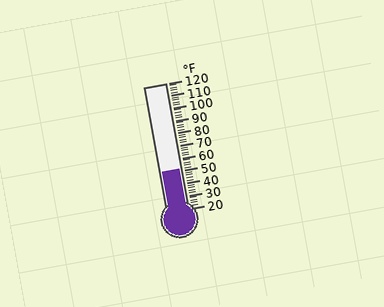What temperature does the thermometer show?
The thermometer shows approximately 52°F.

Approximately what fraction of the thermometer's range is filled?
The thermometer is filled to approximately 30% of its range.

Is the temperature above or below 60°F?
The temperature is below 60°F.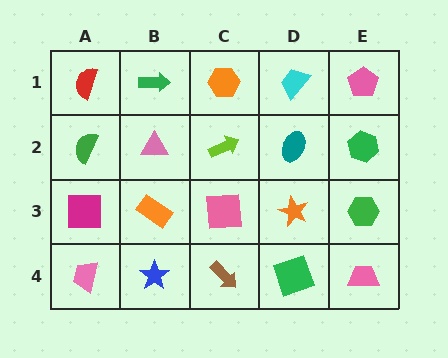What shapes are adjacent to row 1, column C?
A lime arrow (row 2, column C), a green arrow (row 1, column B), a cyan trapezoid (row 1, column D).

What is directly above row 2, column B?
A green arrow.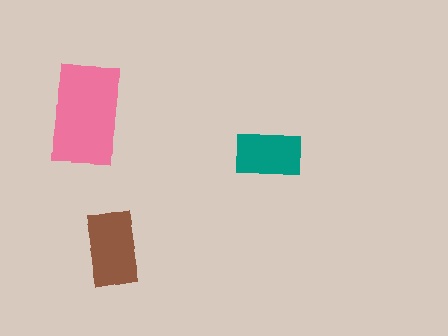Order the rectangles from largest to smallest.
the pink one, the brown one, the teal one.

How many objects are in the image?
There are 3 objects in the image.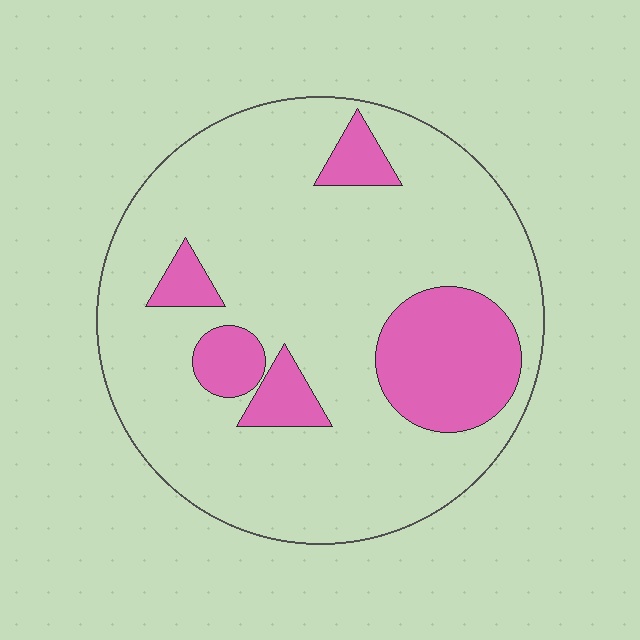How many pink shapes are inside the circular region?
5.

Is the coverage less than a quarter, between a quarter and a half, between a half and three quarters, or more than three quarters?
Less than a quarter.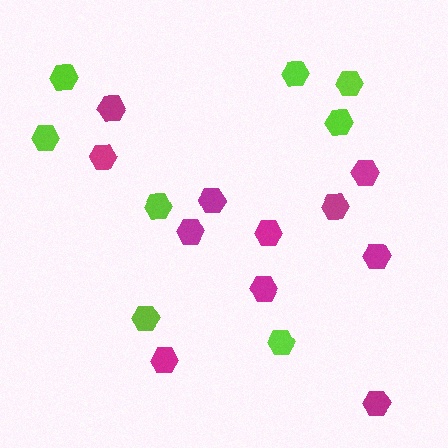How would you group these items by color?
There are 2 groups: one group of lime hexagons (8) and one group of magenta hexagons (11).